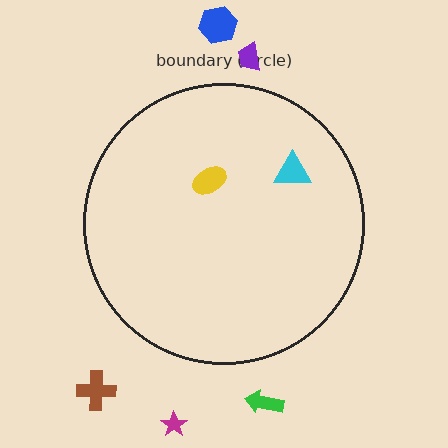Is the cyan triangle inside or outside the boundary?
Inside.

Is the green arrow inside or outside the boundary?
Outside.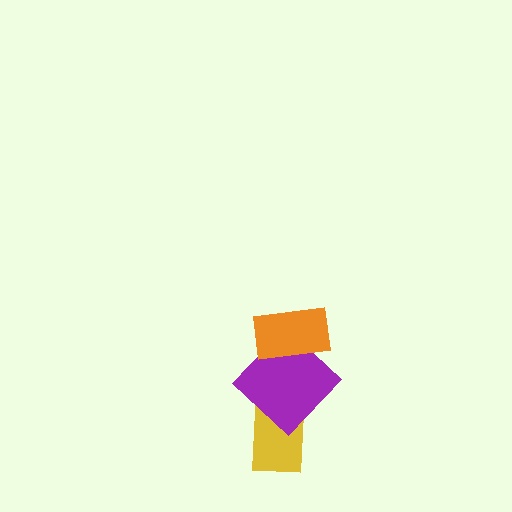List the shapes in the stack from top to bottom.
From top to bottom: the orange rectangle, the purple diamond, the yellow rectangle.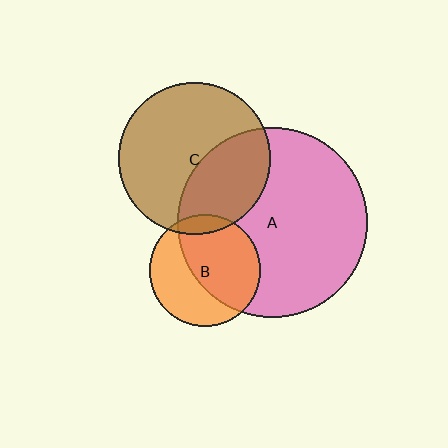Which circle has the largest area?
Circle A (pink).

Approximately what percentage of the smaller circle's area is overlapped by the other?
Approximately 55%.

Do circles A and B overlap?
Yes.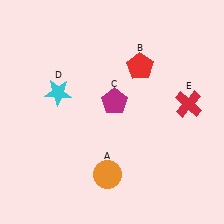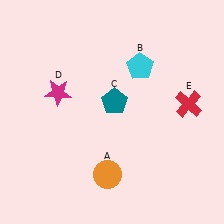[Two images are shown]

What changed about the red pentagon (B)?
In Image 1, B is red. In Image 2, it changed to cyan.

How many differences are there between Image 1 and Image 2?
There are 3 differences between the two images.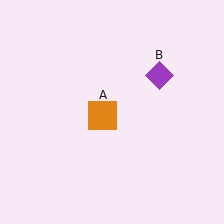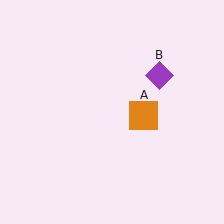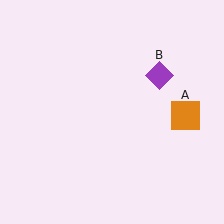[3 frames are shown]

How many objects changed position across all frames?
1 object changed position: orange square (object A).